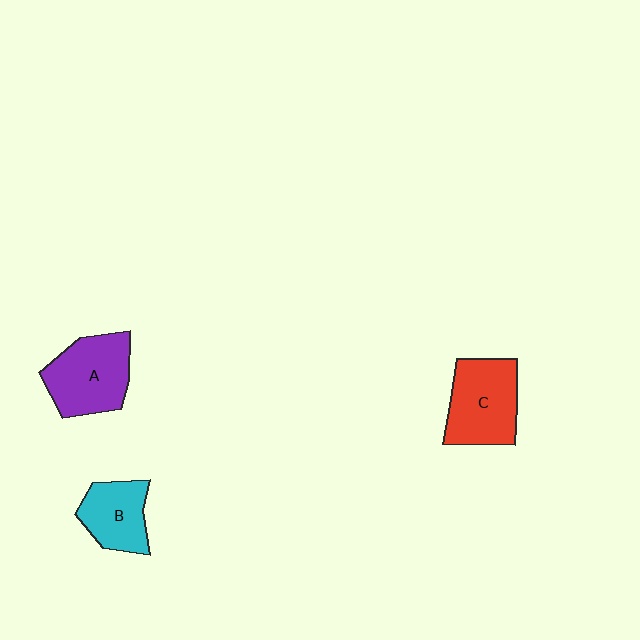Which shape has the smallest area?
Shape B (cyan).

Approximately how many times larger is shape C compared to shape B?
Approximately 1.3 times.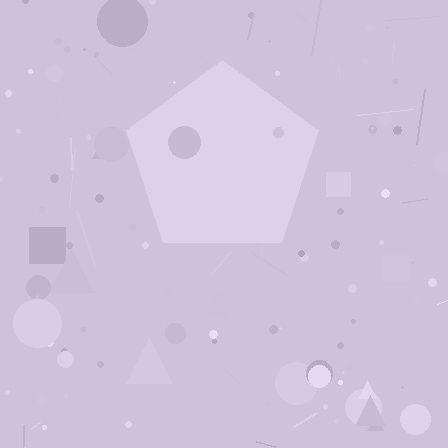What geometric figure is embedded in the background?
A pentagon is embedded in the background.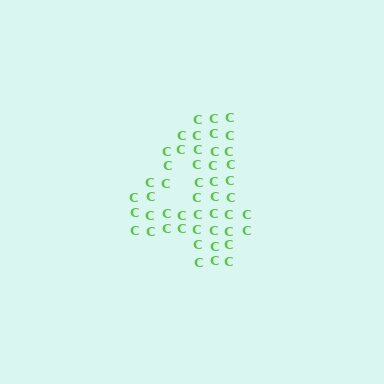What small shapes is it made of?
It is made of small letter C's.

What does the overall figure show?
The overall figure shows the digit 4.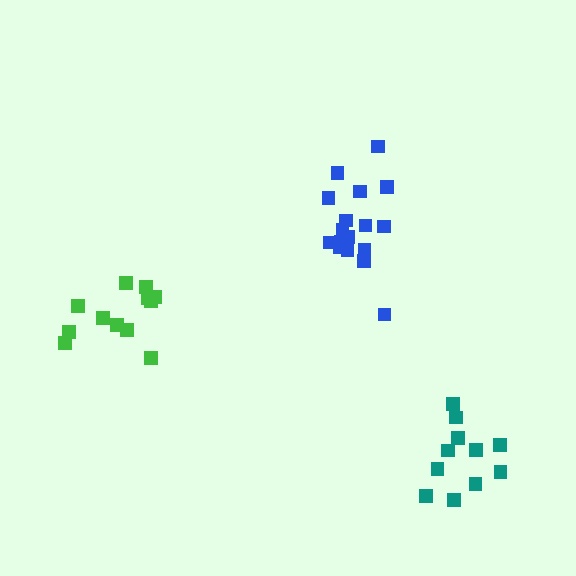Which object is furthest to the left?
The green cluster is leftmost.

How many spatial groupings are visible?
There are 3 spatial groupings.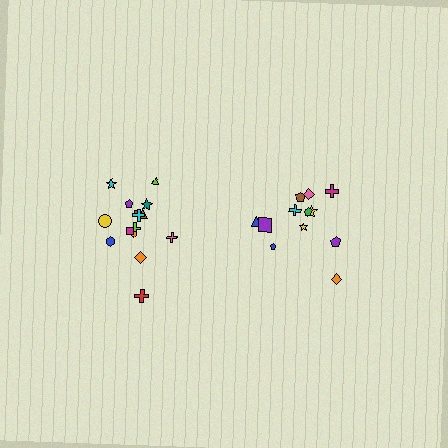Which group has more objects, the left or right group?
The left group.